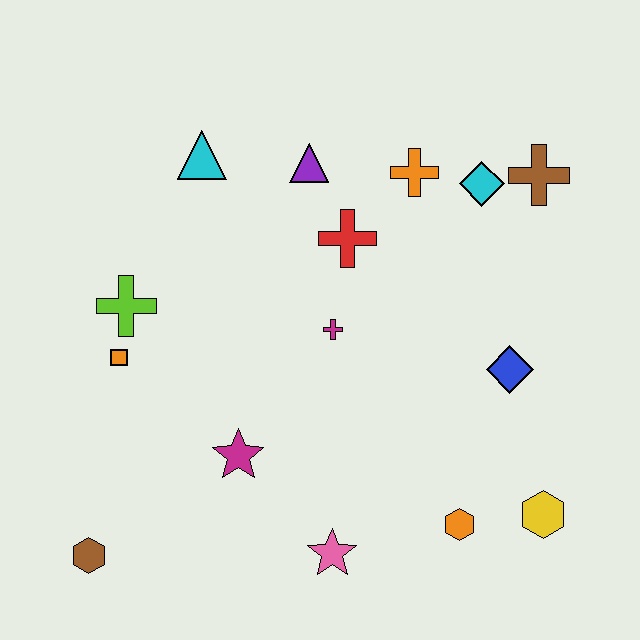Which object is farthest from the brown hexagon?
The brown cross is farthest from the brown hexagon.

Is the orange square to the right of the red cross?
No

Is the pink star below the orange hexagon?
Yes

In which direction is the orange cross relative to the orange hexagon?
The orange cross is above the orange hexagon.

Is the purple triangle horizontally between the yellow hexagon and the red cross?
No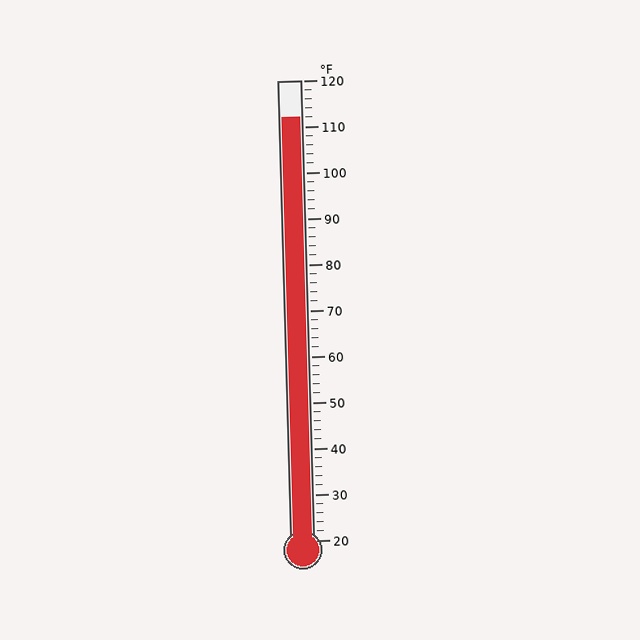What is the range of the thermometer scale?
The thermometer scale ranges from 20°F to 120°F.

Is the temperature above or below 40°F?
The temperature is above 40°F.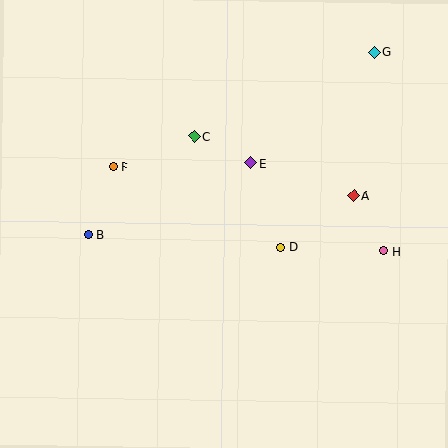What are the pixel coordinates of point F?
Point F is at (113, 167).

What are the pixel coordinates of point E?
Point E is at (251, 163).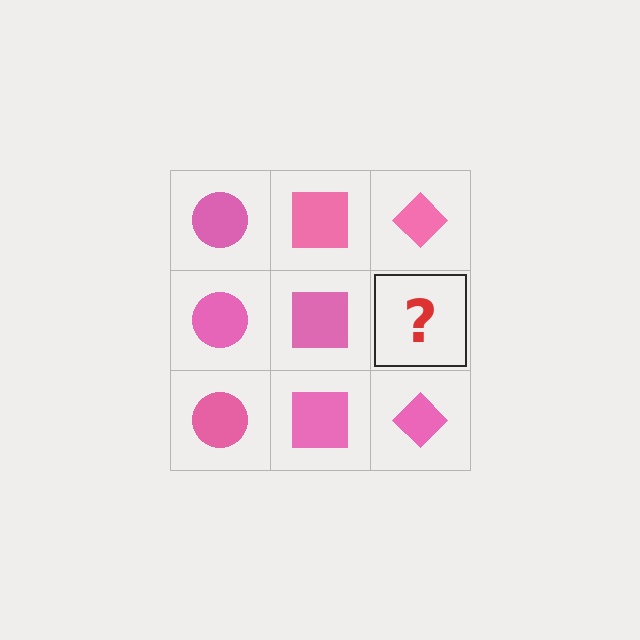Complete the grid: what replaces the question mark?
The question mark should be replaced with a pink diamond.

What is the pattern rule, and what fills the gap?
The rule is that each column has a consistent shape. The gap should be filled with a pink diamond.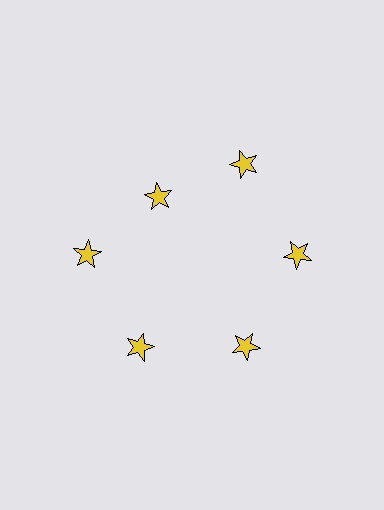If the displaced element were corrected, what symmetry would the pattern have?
It would have 6-fold rotational symmetry — the pattern would map onto itself every 60 degrees.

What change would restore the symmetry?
The symmetry would be restored by moving it outward, back onto the ring so that all 6 stars sit at equal angles and equal distance from the center.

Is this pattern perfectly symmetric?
No. The 6 yellow stars are arranged in a ring, but one element near the 11 o'clock position is pulled inward toward the center, breaking the 6-fold rotational symmetry.